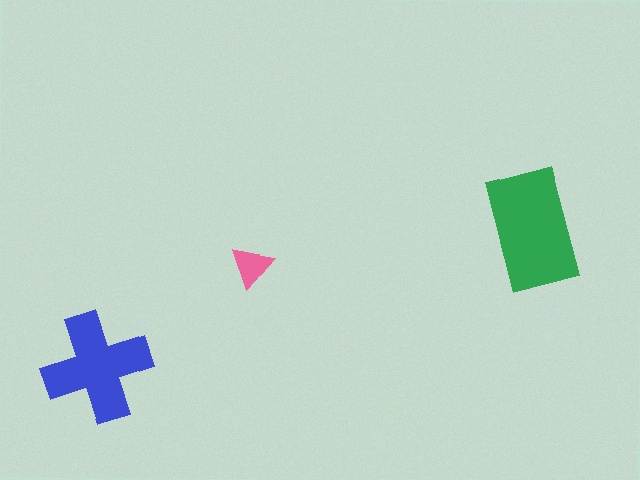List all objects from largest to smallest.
The green rectangle, the blue cross, the pink triangle.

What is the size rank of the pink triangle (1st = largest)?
3rd.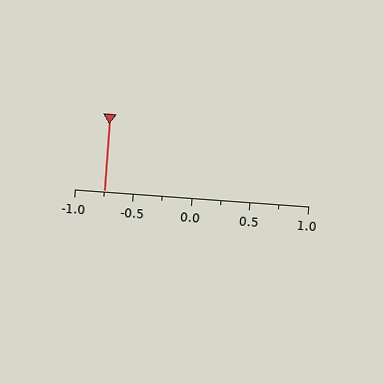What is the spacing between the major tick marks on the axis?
The major ticks are spaced 0.5 apart.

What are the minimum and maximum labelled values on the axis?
The axis runs from -1.0 to 1.0.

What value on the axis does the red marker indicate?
The marker indicates approximately -0.75.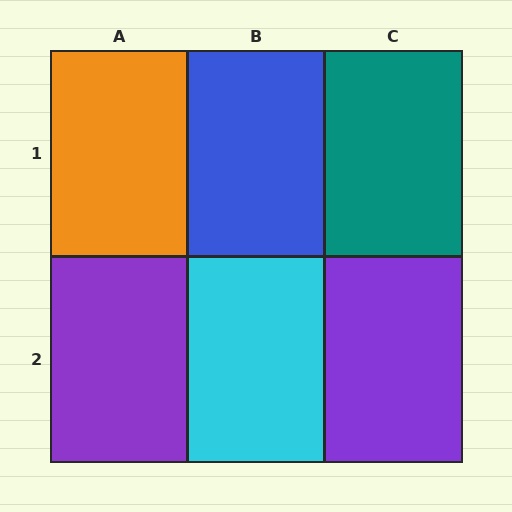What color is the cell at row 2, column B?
Cyan.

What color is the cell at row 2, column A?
Purple.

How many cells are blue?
1 cell is blue.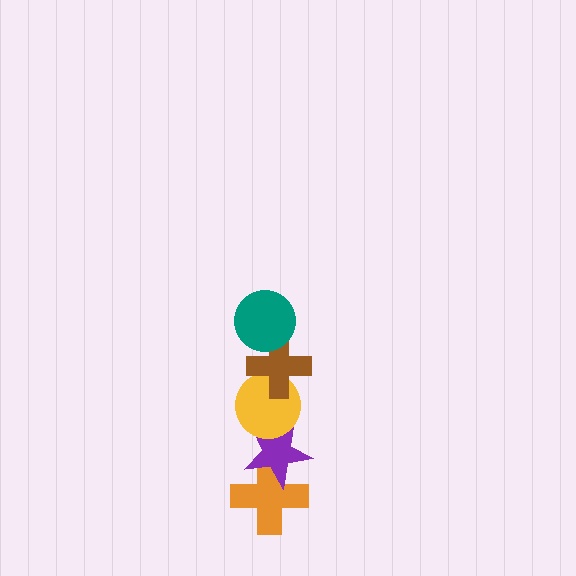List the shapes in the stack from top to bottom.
From top to bottom: the teal circle, the brown cross, the yellow circle, the purple star, the orange cross.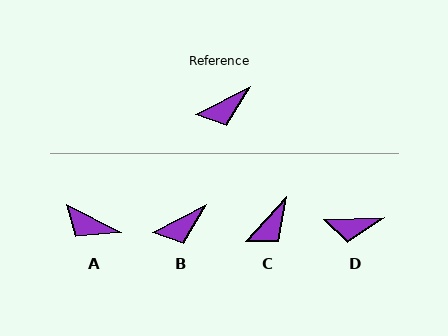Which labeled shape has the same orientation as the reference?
B.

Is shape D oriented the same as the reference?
No, it is off by about 25 degrees.